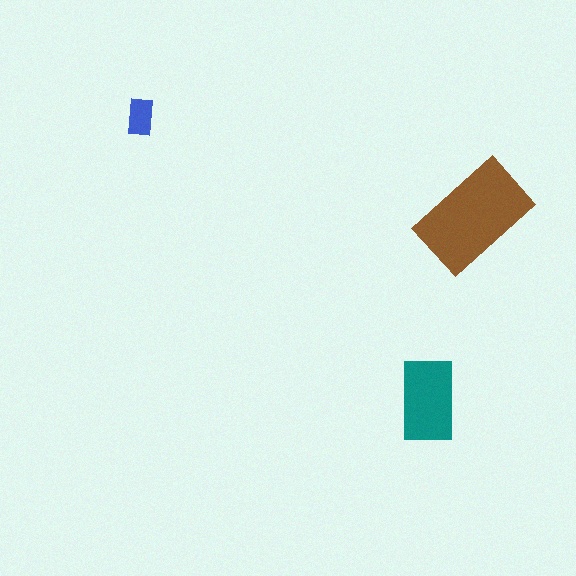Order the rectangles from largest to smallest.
the brown one, the teal one, the blue one.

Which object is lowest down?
The teal rectangle is bottommost.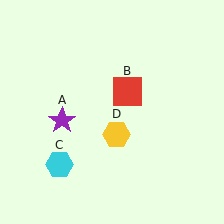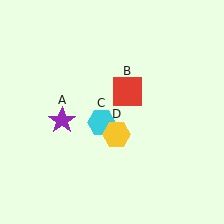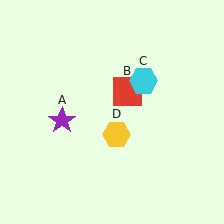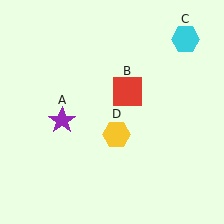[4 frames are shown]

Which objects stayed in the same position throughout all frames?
Purple star (object A) and red square (object B) and yellow hexagon (object D) remained stationary.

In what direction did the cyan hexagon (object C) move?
The cyan hexagon (object C) moved up and to the right.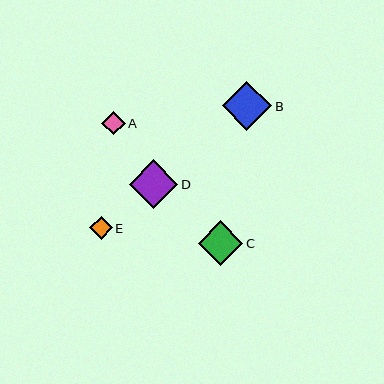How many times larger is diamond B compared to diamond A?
Diamond B is approximately 2.1 times the size of diamond A.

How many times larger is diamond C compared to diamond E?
Diamond C is approximately 2.0 times the size of diamond E.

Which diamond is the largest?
Diamond B is the largest with a size of approximately 49 pixels.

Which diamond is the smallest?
Diamond E is the smallest with a size of approximately 23 pixels.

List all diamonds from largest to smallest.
From largest to smallest: B, D, C, A, E.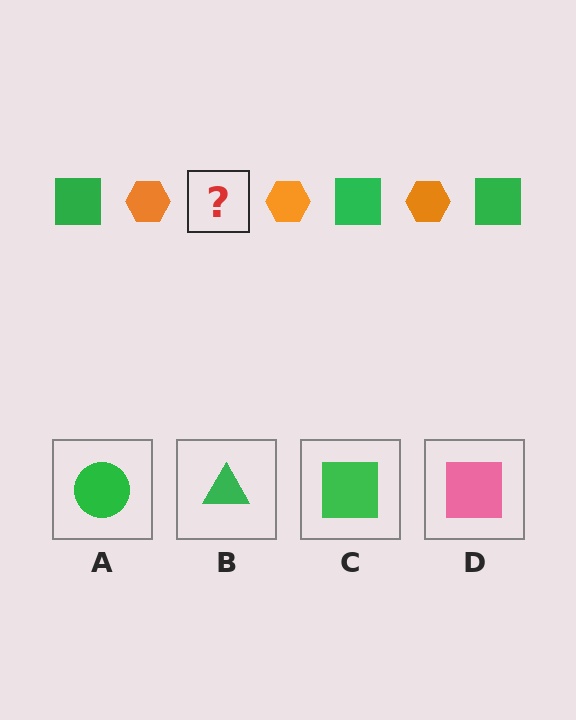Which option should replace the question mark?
Option C.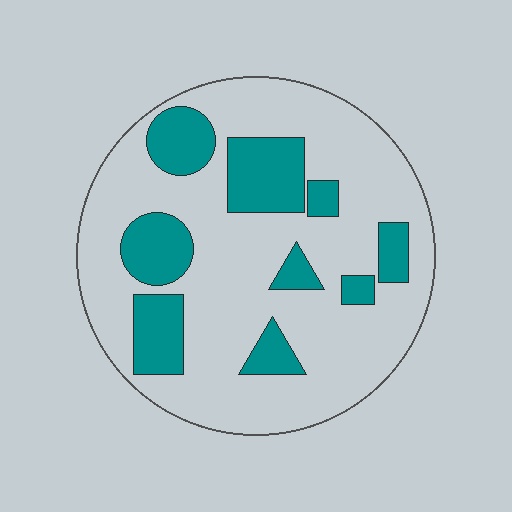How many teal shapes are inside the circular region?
9.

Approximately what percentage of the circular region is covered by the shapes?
Approximately 25%.